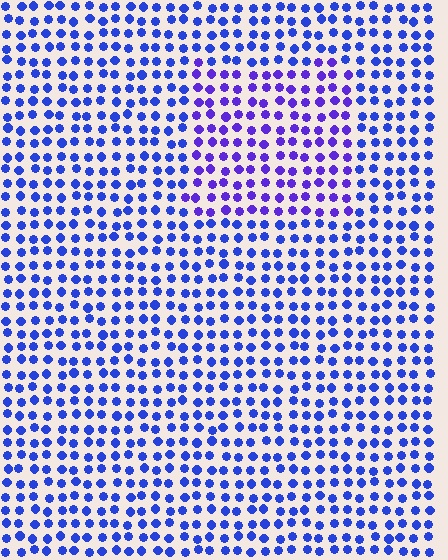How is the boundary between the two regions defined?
The boundary is defined purely by a slight shift in hue (about 28 degrees). Spacing, size, and orientation are identical on both sides.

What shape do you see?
I see a rectangle.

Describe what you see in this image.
The image is filled with small blue elements in a uniform arrangement. A rectangle-shaped region is visible where the elements are tinted to a slightly different hue, forming a subtle color boundary.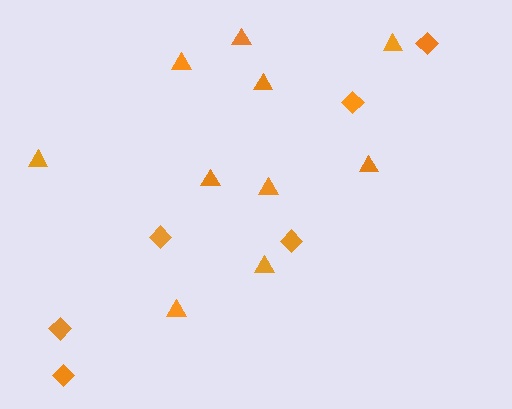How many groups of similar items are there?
There are 2 groups: one group of triangles (10) and one group of diamonds (6).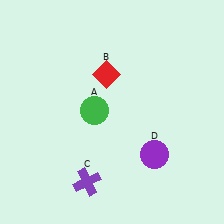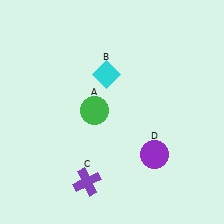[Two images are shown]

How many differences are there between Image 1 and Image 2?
There is 1 difference between the two images.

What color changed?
The diamond (B) changed from red in Image 1 to cyan in Image 2.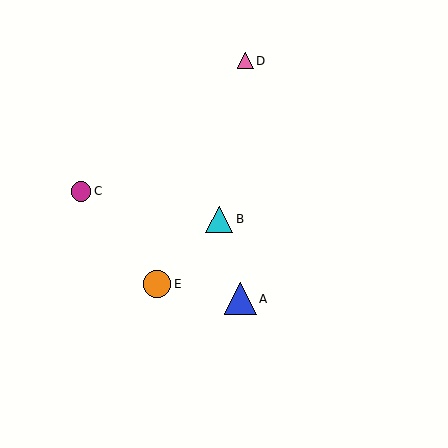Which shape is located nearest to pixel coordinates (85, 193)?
The magenta circle (labeled C) at (81, 191) is nearest to that location.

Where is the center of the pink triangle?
The center of the pink triangle is at (245, 61).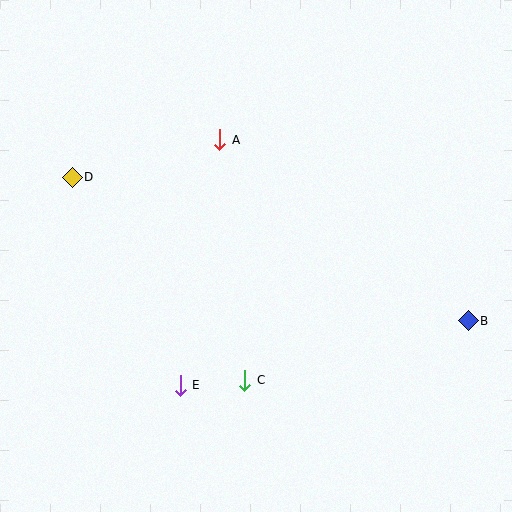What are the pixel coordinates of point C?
Point C is at (245, 380).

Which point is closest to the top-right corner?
Point B is closest to the top-right corner.